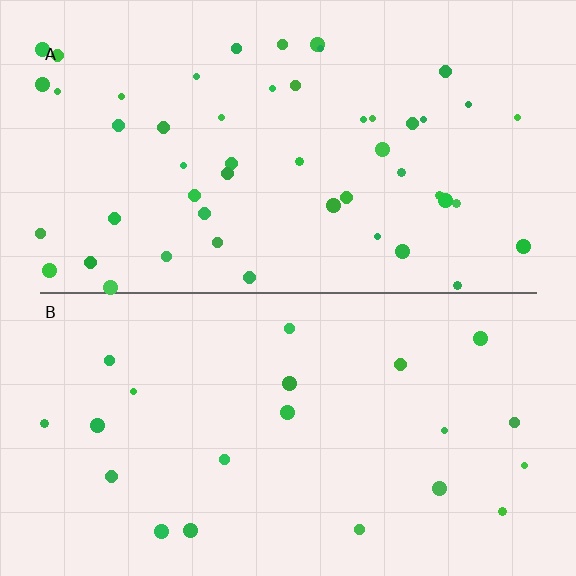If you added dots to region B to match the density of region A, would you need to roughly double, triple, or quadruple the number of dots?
Approximately double.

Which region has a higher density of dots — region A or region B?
A (the top).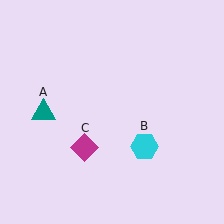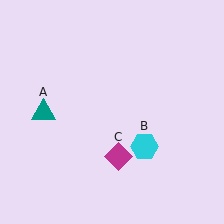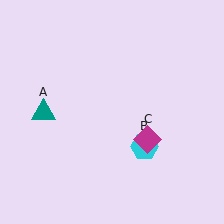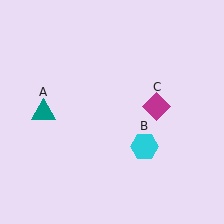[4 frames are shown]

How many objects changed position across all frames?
1 object changed position: magenta diamond (object C).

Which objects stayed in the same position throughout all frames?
Teal triangle (object A) and cyan hexagon (object B) remained stationary.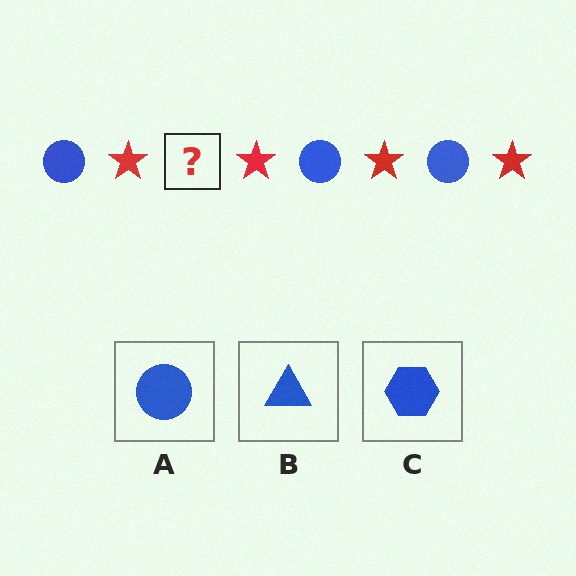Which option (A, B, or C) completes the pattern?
A.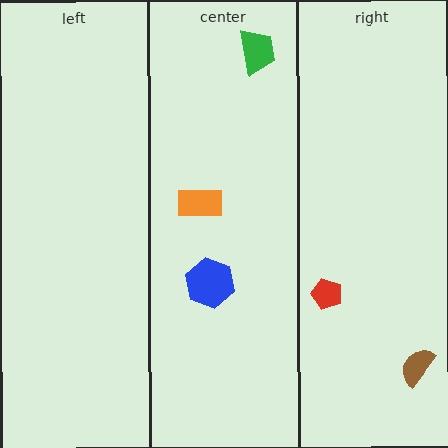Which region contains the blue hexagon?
The center region.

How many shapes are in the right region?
2.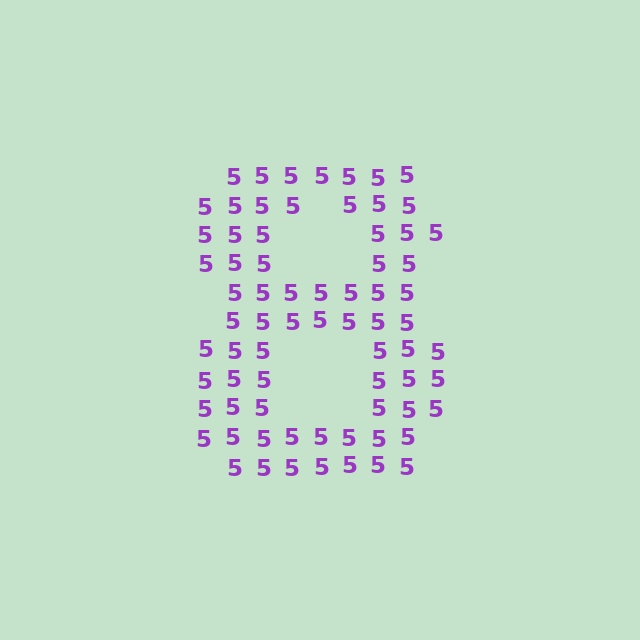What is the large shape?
The large shape is the digit 8.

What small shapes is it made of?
It is made of small digit 5's.